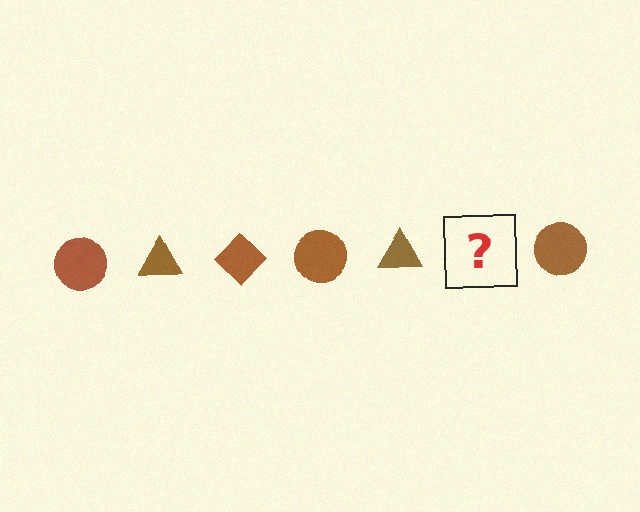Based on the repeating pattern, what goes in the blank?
The blank should be a brown diamond.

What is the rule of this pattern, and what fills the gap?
The rule is that the pattern cycles through circle, triangle, diamond shapes in brown. The gap should be filled with a brown diamond.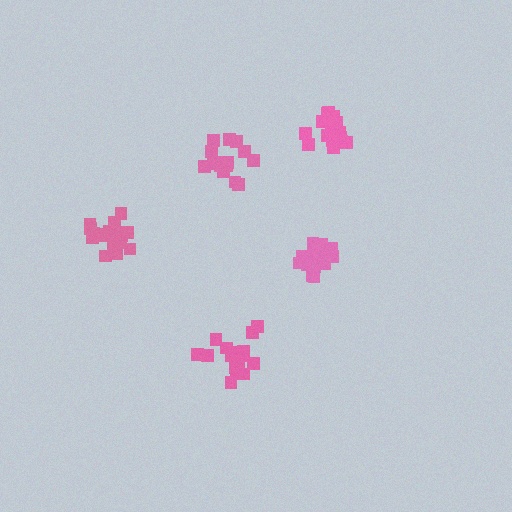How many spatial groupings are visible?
There are 5 spatial groupings.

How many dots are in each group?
Group 1: 16 dots, Group 2: 20 dots, Group 3: 15 dots, Group 4: 19 dots, Group 5: 17 dots (87 total).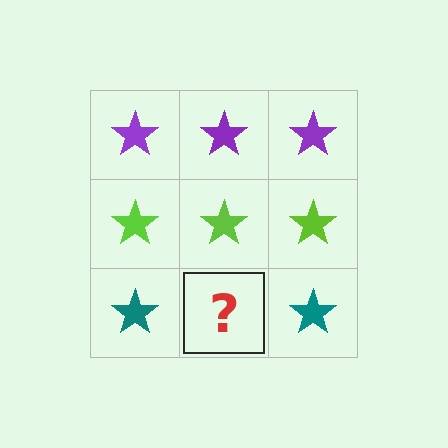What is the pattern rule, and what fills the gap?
The rule is that each row has a consistent color. The gap should be filled with a teal star.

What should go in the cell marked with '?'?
The missing cell should contain a teal star.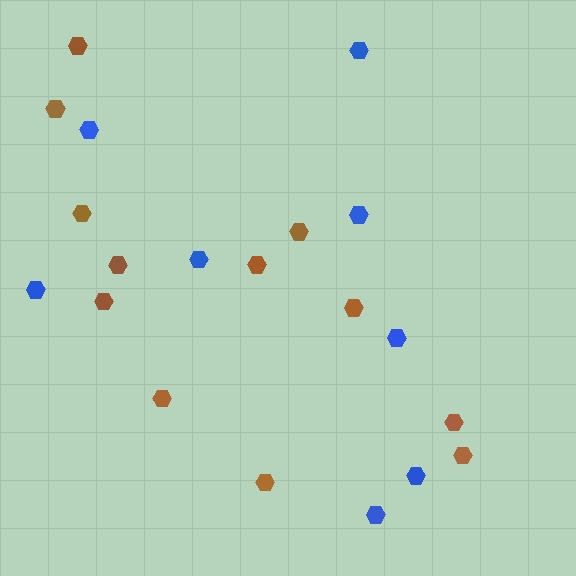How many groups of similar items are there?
There are 2 groups: one group of brown hexagons (12) and one group of blue hexagons (8).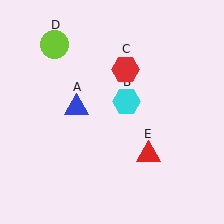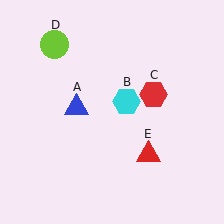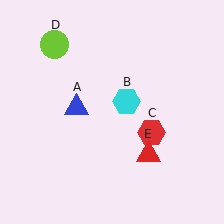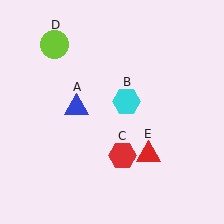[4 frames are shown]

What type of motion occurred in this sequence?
The red hexagon (object C) rotated clockwise around the center of the scene.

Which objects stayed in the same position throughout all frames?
Blue triangle (object A) and cyan hexagon (object B) and lime circle (object D) and red triangle (object E) remained stationary.